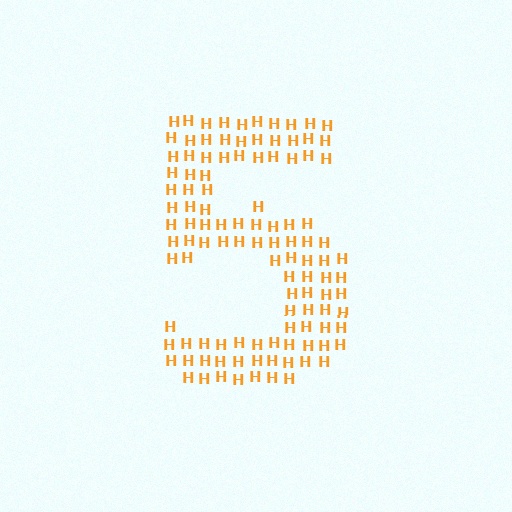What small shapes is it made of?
It is made of small letter H's.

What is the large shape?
The large shape is the digit 5.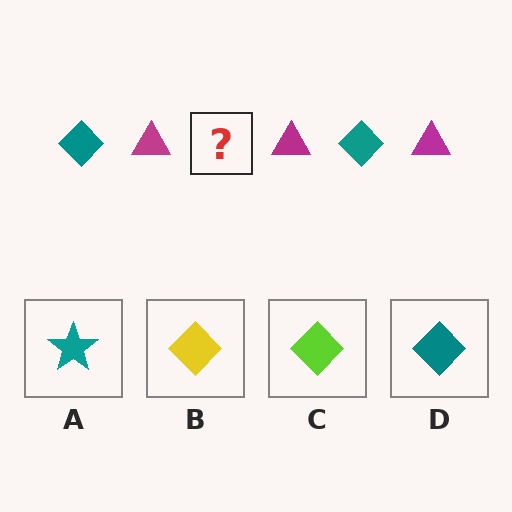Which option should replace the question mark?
Option D.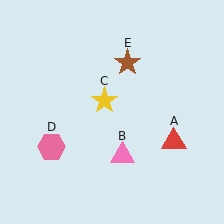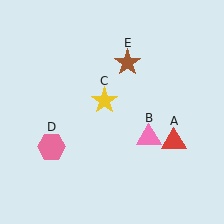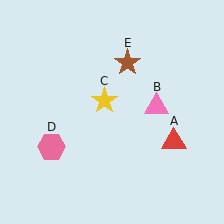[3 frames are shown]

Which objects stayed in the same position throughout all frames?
Red triangle (object A) and yellow star (object C) and pink hexagon (object D) and brown star (object E) remained stationary.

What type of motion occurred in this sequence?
The pink triangle (object B) rotated counterclockwise around the center of the scene.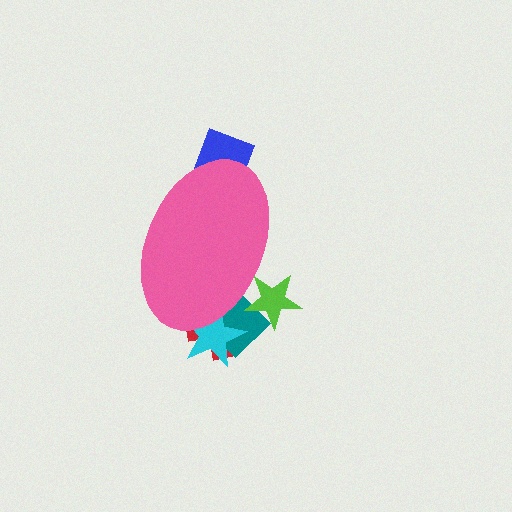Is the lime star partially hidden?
Yes, the lime star is partially hidden behind the pink ellipse.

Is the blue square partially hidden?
Yes, the blue square is partially hidden behind the pink ellipse.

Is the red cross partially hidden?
Yes, the red cross is partially hidden behind the pink ellipse.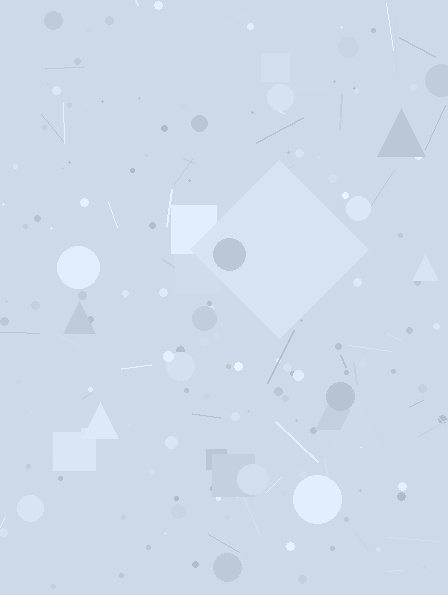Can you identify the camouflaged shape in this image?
The camouflaged shape is a diamond.